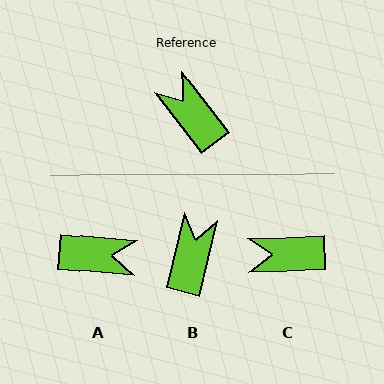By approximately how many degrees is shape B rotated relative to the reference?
Approximately 50 degrees clockwise.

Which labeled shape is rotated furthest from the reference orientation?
A, about 132 degrees away.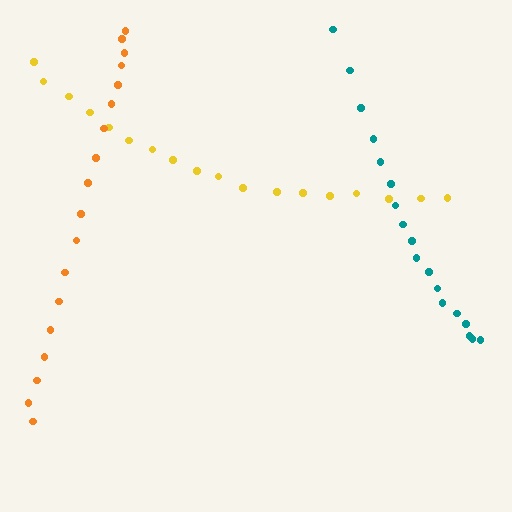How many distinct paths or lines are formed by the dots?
There are 3 distinct paths.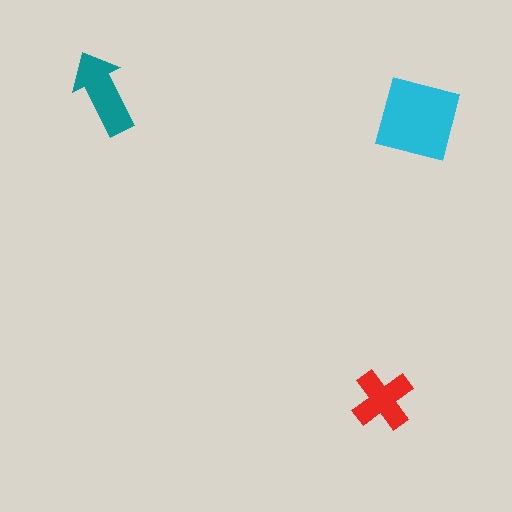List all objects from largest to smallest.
The cyan square, the teal arrow, the red cross.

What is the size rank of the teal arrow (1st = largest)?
2nd.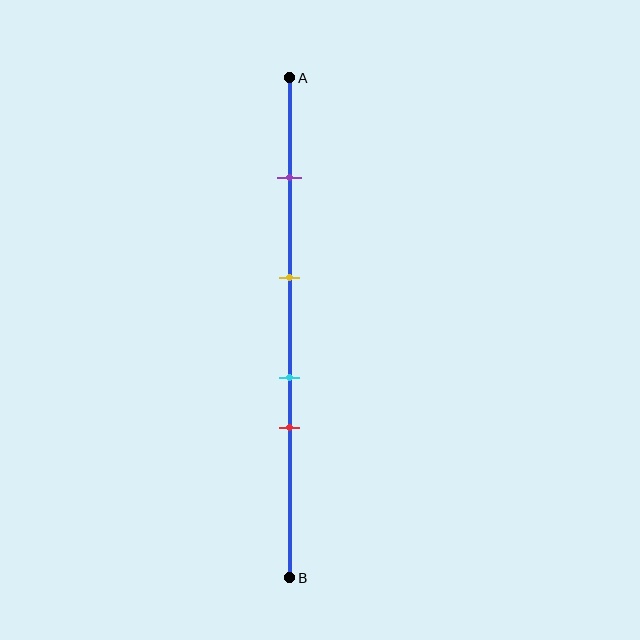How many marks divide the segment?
There are 4 marks dividing the segment.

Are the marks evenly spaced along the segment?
No, the marks are not evenly spaced.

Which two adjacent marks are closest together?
The cyan and red marks are the closest adjacent pair.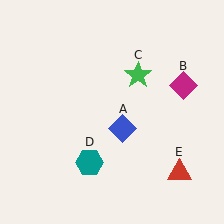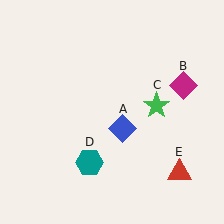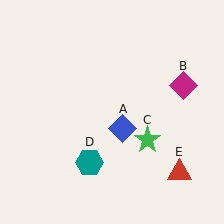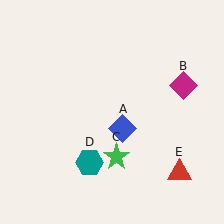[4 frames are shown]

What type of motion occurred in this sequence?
The green star (object C) rotated clockwise around the center of the scene.